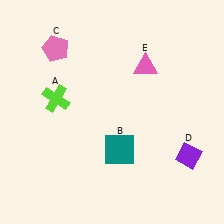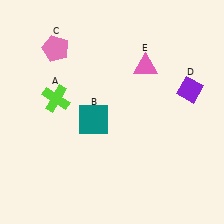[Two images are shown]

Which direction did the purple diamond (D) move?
The purple diamond (D) moved up.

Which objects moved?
The objects that moved are: the teal square (B), the purple diamond (D).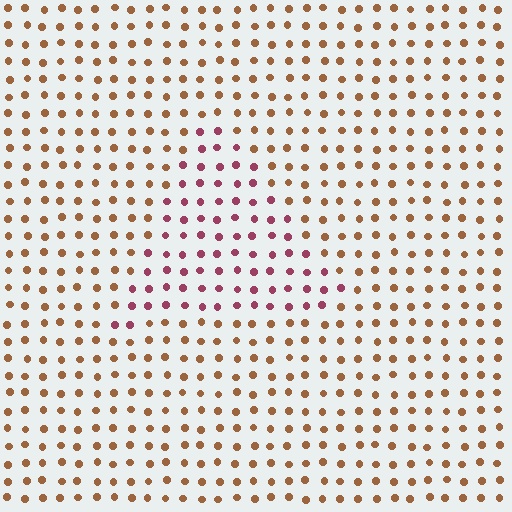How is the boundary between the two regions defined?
The boundary is defined purely by a slight shift in hue (about 46 degrees). Spacing, size, and orientation are identical on both sides.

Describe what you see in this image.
The image is filled with small brown elements in a uniform arrangement. A triangle-shaped region is visible where the elements are tinted to a slightly different hue, forming a subtle color boundary.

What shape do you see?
I see a triangle.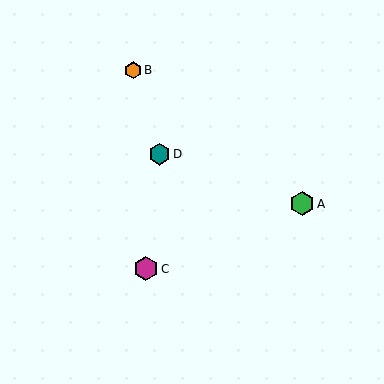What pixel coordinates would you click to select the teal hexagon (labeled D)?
Click at (160, 154) to select the teal hexagon D.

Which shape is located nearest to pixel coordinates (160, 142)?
The teal hexagon (labeled D) at (160, 154) is nearest to that location.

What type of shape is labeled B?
Shape B is an orange hexagon.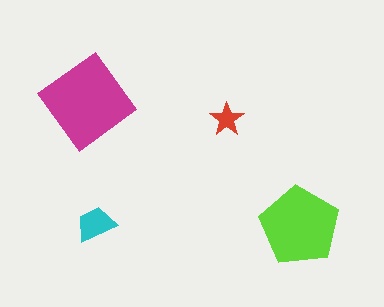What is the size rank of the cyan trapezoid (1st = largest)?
3rd.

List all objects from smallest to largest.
The red star, the cyan trapezoid, the lime pentagon, the magenta diamond.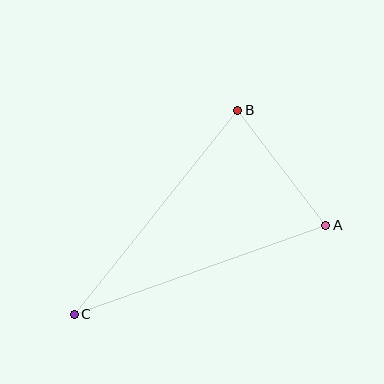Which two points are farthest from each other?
Points A and C are farthest from each other.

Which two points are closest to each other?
Points A and B are closest to each other.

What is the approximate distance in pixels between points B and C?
The distance between B and C is approximately 261 pixels.